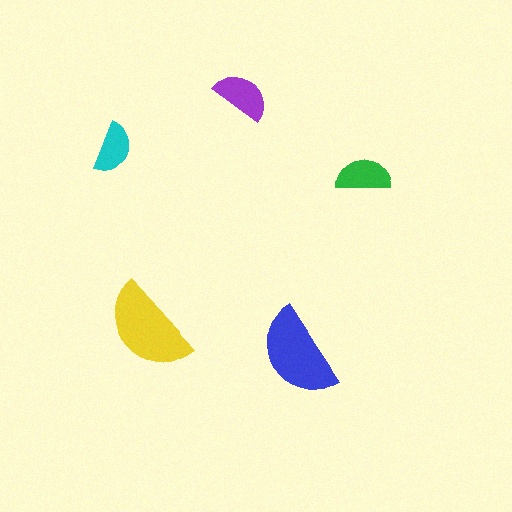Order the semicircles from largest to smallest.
the yellow one, the blue one, the purple one, the green one, the cyan one.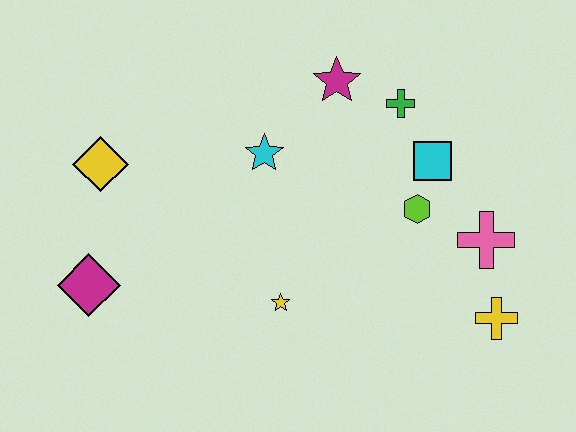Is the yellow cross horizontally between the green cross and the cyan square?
No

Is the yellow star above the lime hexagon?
No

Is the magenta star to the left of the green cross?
Yes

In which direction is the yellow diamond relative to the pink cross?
The yellow diamond is to the left of the pink cross.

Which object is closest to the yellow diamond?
The magenta diamond is closest to the yellow diamond.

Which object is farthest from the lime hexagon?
The magenta diamond is farthest from the lime hexagon.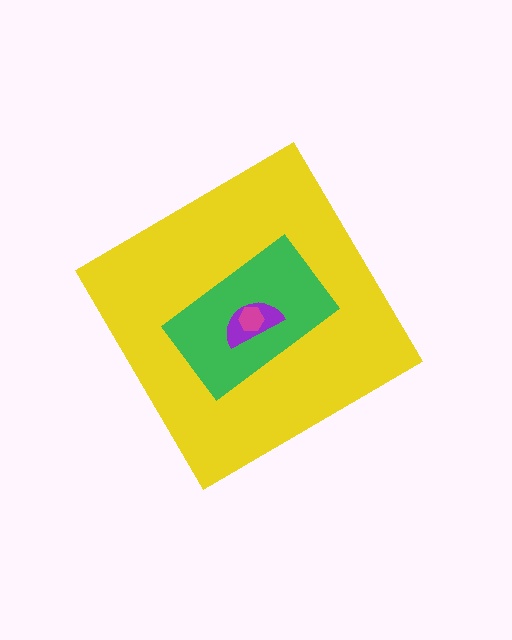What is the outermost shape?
The yellow diamond.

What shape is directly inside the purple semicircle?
The magenta hexagon.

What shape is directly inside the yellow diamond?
The green rectangle.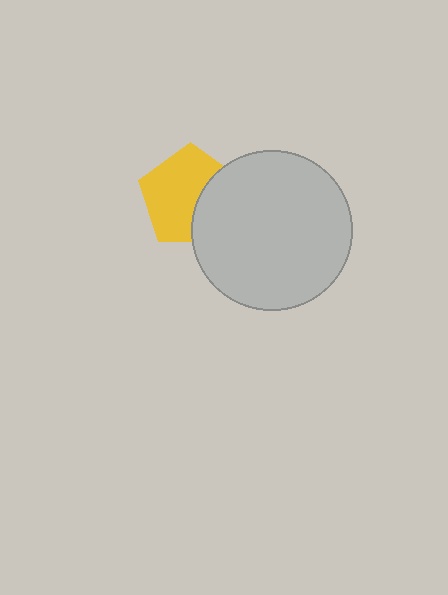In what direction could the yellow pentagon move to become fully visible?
The yellow pentagon could move left. That would shift it out from behind the light gray circle entirely.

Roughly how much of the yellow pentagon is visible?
About half of it is visible (roughly 64%).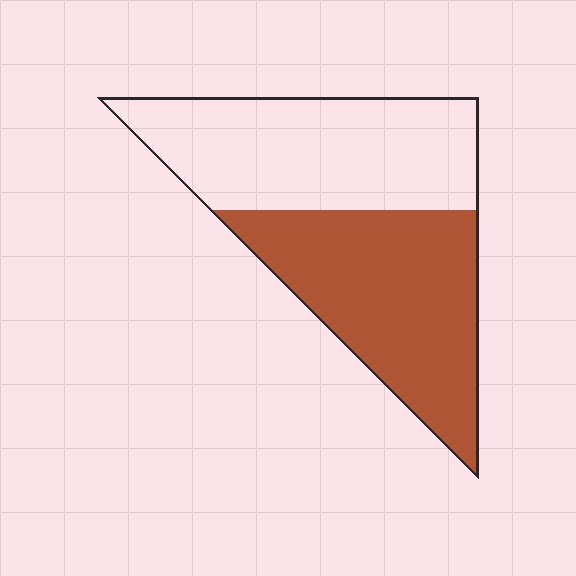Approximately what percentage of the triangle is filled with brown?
Approximately 50%.